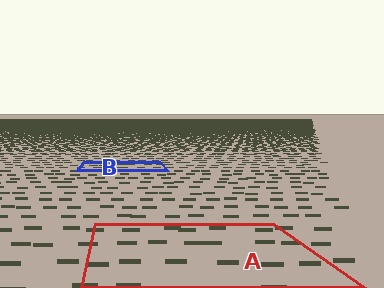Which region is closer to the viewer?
Region A is closer. The texture elements there are larger and more spread out.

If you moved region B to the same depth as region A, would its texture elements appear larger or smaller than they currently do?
They would appear larger. At a closer depth, the same texture elements are projected at a bigger on-screen size.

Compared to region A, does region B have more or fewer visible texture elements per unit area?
Region B has more texture elements per unit area — they are packed more densely because it is farther away.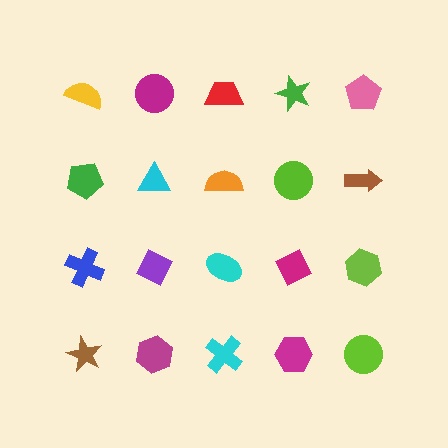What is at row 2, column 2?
A cyan triangle.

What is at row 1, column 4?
A green star.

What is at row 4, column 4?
A magenta hexagon.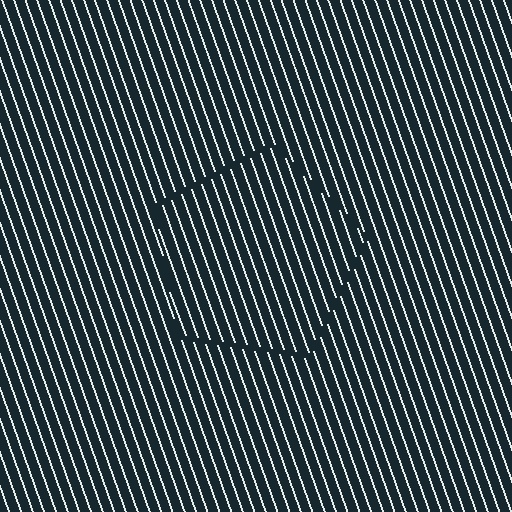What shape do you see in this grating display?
An illusory pentagon. The interior of the shape contains the same grating, shifted by half a period — the contour is defined by the phase discontinuity where line-ends from the inner and outer gratings abut.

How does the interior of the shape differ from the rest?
The interior of the shape contains the same grating, shifted by half a period — the contour is defined by the phase discontinuity where line-ends from the inner and outer gratings abut.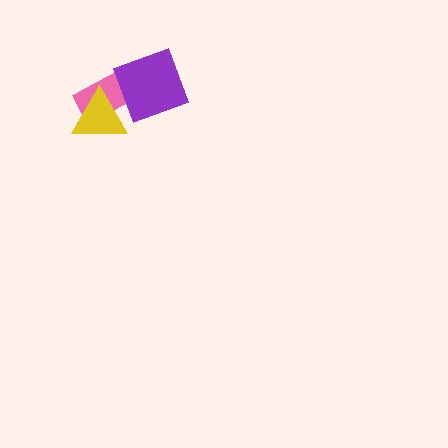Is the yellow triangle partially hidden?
Yes, it is partially covered by another shape.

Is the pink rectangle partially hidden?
Yes, it is partially covered by another shape.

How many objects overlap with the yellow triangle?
2 objects overlap with the yellow triangle.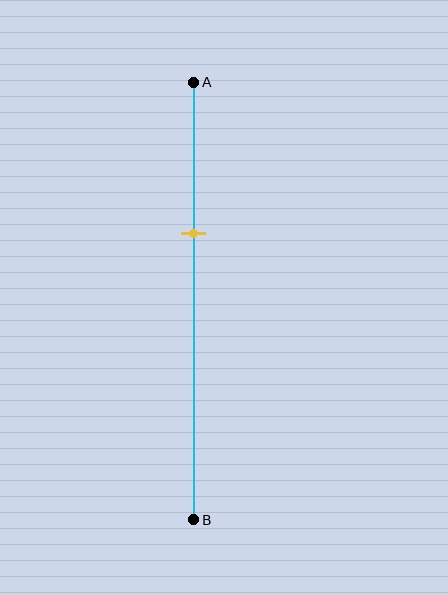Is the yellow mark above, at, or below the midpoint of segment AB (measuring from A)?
The yellow mark is above the midpoint of segment AB.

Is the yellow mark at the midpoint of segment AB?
No, the mark is at about 35% from A, not at the 50% midpoint.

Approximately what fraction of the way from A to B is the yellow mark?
The yellow mark is approximately 35% of the way from A to B.